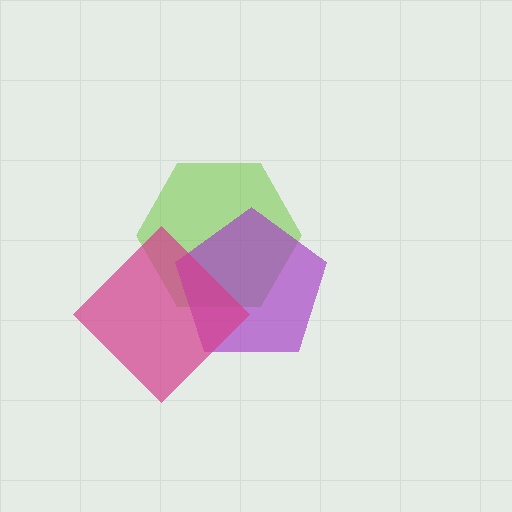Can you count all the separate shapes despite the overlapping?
Yes, there are 3 separate shapes.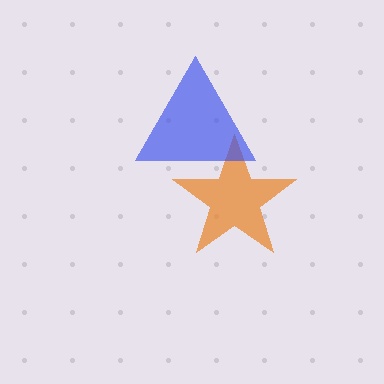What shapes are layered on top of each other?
The layered shapes are: an orange star, a blue triangle.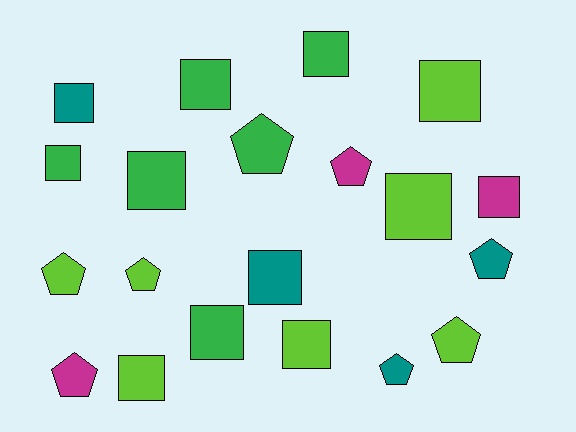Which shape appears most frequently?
Square, with 12 objects.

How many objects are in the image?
There are 20 objects.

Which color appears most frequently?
Lime, with 7 objects.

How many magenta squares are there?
There is 1 magenta square.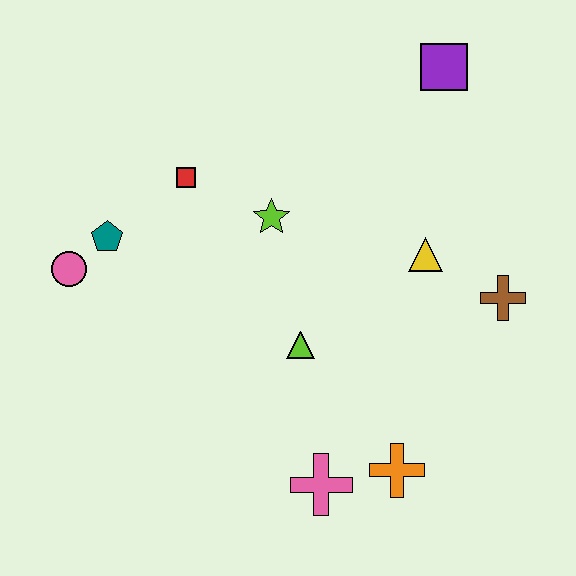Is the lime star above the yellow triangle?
Yes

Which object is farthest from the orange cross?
The purple square is farthest from the orange cross.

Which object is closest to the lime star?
The red square is closest to the lime star.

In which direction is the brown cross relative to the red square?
The brown cross is to the right of the red square.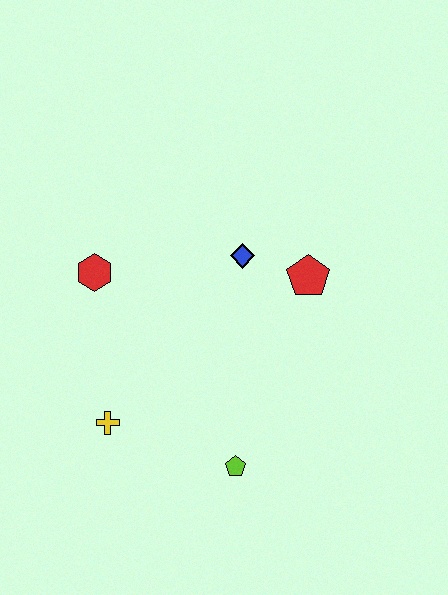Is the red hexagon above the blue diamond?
No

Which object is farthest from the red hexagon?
The lime pentagon is farthest from the red hexagon.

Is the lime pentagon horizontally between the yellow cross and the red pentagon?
Yes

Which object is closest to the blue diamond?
The red pentagon is closest to the blue diamond.